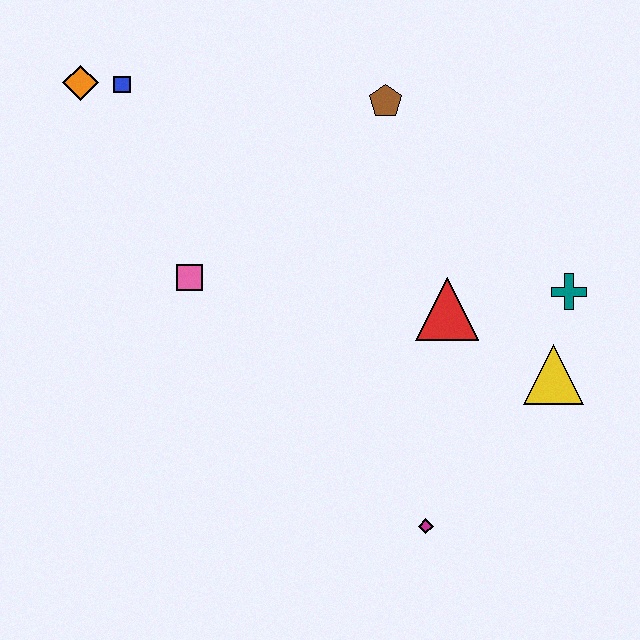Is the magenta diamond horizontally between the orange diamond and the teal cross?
Yes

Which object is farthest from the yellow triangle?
The orange diamond is farthest from the yellow triangle.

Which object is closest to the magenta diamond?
The yellow triangle is closest to the magenta diamond.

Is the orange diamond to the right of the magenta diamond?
No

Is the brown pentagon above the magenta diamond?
Yes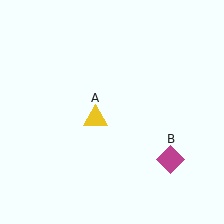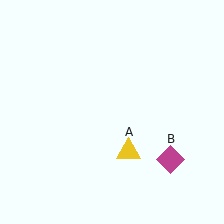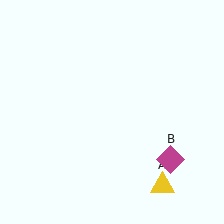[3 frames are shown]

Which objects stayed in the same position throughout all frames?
Magenta diamond (object B) remained stationary.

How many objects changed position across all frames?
1 object changed position: yellow triangle (object A).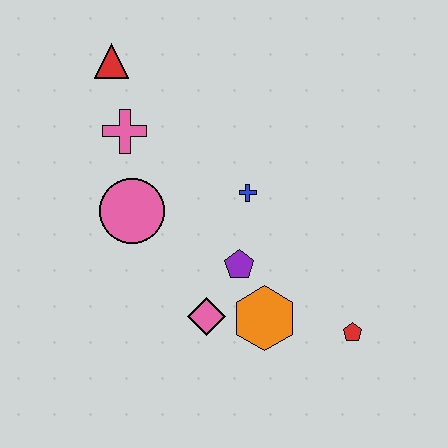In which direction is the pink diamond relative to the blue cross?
The pink diamond is below the blue cross.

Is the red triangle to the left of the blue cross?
Yes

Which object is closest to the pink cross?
The red triangle is closest to the pink cross.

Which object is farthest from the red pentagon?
The red triangle is farthest from the red pentagon.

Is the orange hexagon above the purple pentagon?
No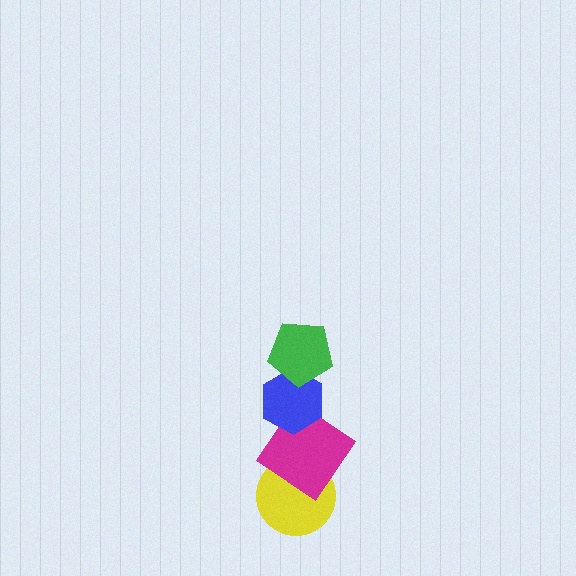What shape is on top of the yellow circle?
The magenta diamond is on top of the yellow circle.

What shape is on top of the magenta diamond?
The blue hexagon is on top of the magenta diamond.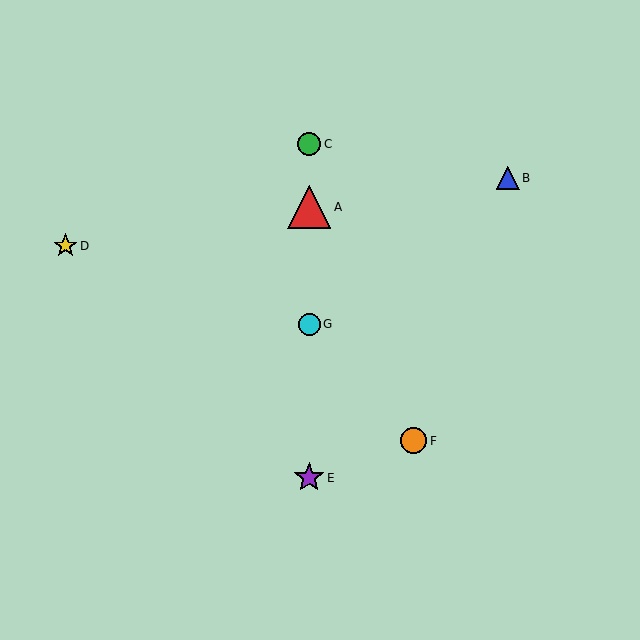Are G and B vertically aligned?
No, G is at x≈309 and B is at x≈508.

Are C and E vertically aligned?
Yes, both are at x≈309.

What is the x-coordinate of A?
Object A is at x≈309.